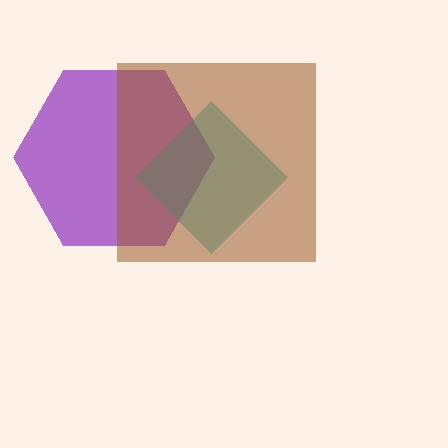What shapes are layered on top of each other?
The layered shapes are: a purple hexagon, a teal diamond, a brown square.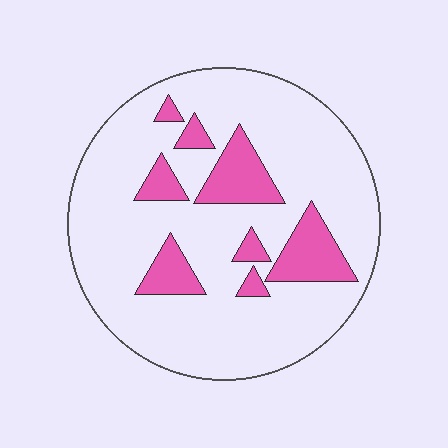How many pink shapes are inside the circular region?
8.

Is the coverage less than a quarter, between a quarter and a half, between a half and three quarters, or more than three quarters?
Less than a quarter.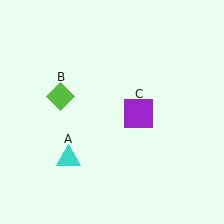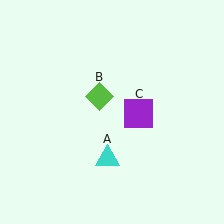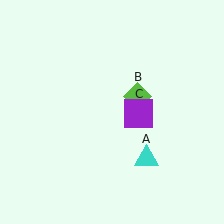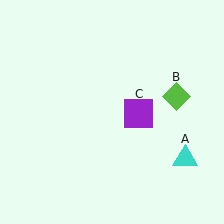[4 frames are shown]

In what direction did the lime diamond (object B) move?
The lime diamond (object B) moved right.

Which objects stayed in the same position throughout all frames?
Purple square (object C) remained stationary.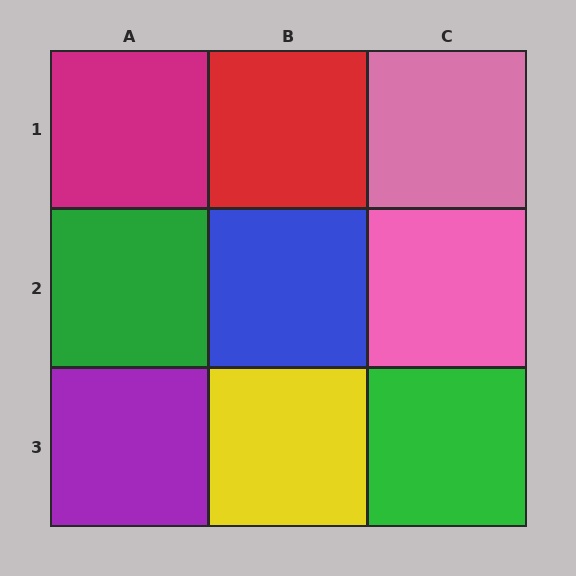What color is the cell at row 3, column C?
Green.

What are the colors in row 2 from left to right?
Green, blue, pink.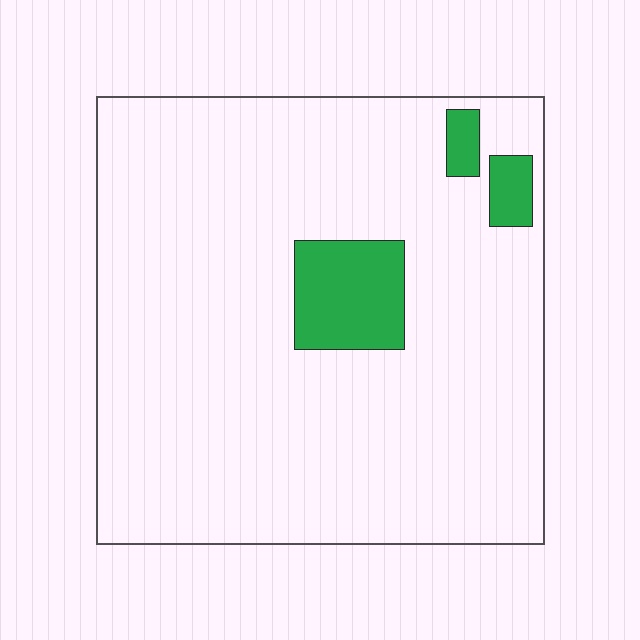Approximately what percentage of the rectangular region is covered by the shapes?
Approximately 10%.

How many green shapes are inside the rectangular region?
3.